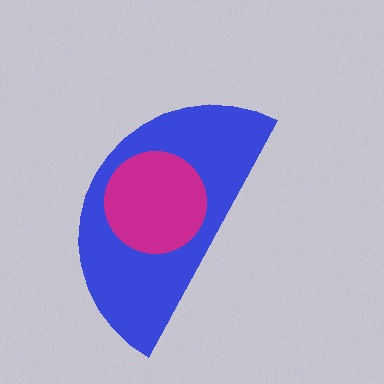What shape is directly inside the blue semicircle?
The magenta circle.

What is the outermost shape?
The blue semicircle.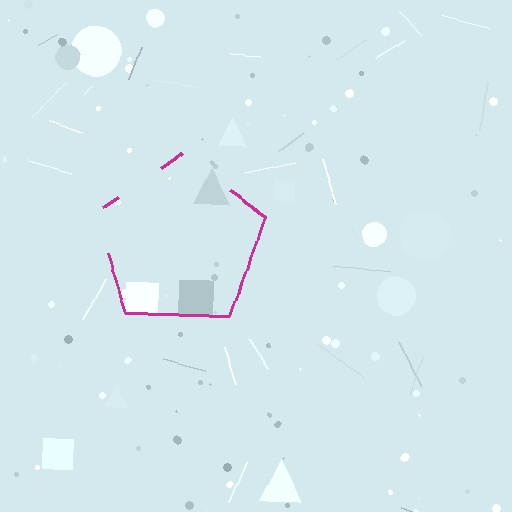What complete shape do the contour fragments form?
The contour fragments form a pentagon.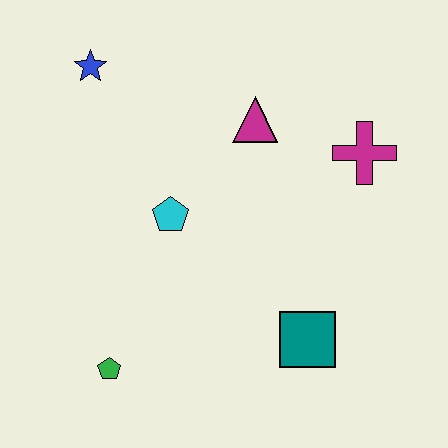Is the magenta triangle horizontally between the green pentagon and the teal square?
Yes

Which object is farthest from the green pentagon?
The magenta cross is farthest from the green pentagon.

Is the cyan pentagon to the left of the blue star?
No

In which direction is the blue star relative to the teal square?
The blue star is above the teal square.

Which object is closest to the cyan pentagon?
The magenta triangle is closest to the cyan pentagon.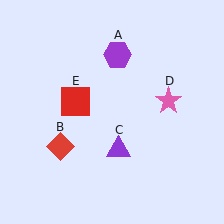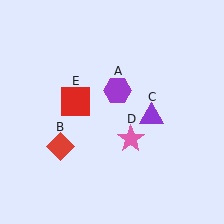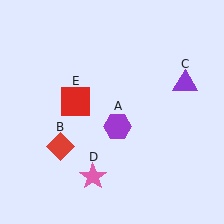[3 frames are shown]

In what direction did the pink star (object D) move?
The pink star (object D) moved down and to the left.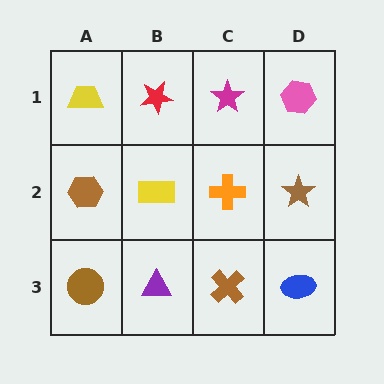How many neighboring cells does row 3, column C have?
3.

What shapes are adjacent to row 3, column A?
A brown hexagon (row 2, column A), a purple triangle (row 3, column B).